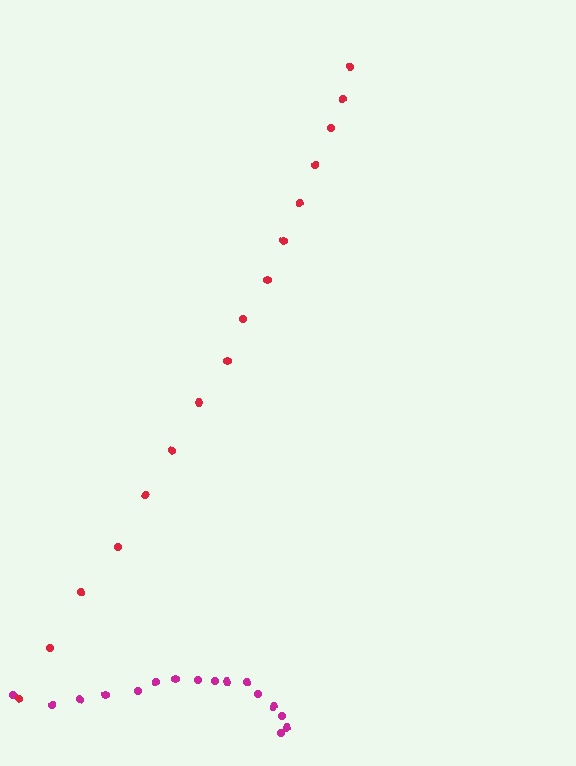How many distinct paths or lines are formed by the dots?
There are 2 distinct paths.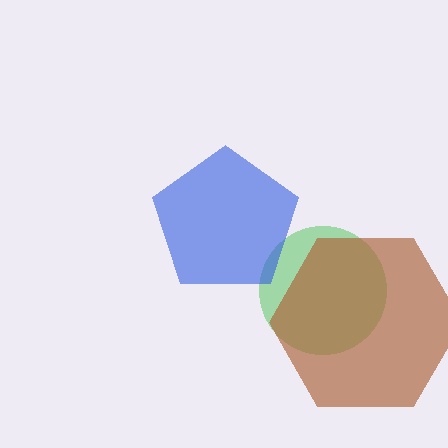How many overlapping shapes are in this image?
There are 3 overlapping shapes in the image.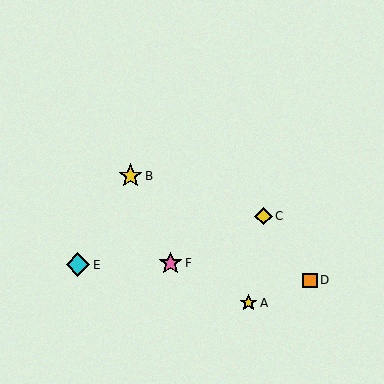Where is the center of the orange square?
The center of the orange square is at (310, 280).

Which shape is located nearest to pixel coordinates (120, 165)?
The yellow star (labeled B) at (131, 176) is nearest to that location.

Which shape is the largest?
The cyan diamond (labeled E) is the largest.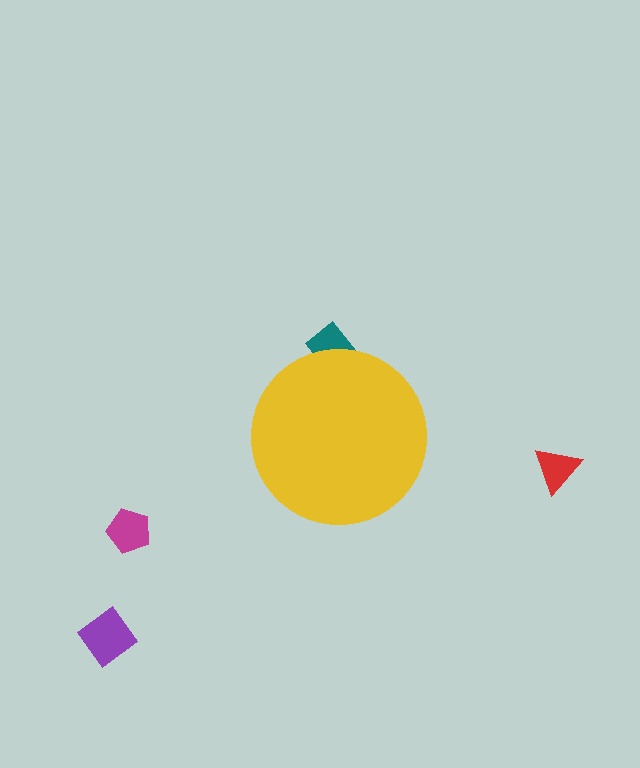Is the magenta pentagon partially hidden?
No, the magenta pentagon is fully visible.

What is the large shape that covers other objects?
A yellow circle.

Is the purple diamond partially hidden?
No, the purple diamond is fully visible.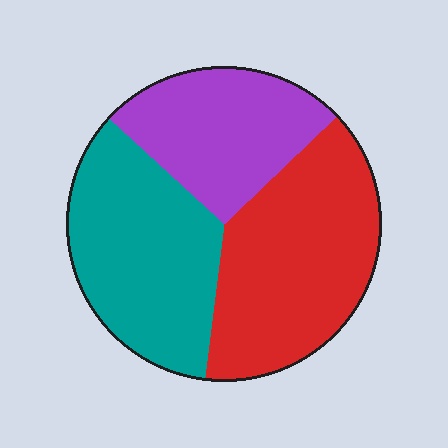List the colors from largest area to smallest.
From largest to smallest: red, teal, purple.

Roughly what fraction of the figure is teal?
Teal covers about 35% of the figure.